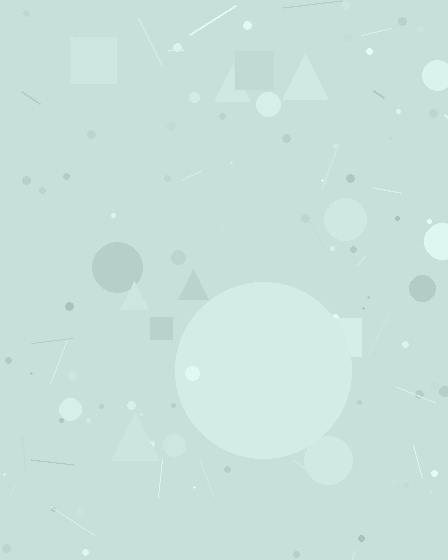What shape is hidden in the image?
A circle is hidden in the image.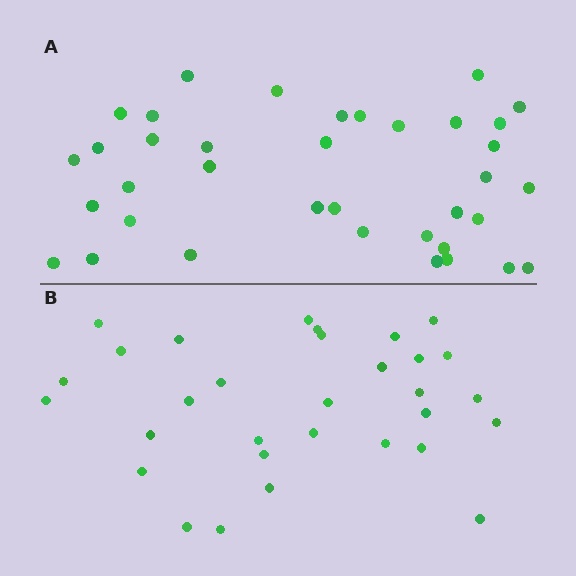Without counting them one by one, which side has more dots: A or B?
Region A (the top region) has more dots.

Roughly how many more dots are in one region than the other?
Region A has about 6 more dots than region B.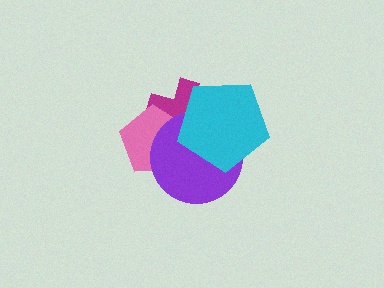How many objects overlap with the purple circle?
3 objects overlap with the purple circle.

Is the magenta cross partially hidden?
Yes, it is partially covered by another shape.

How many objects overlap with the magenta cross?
3 objects overlap with the magenta cross.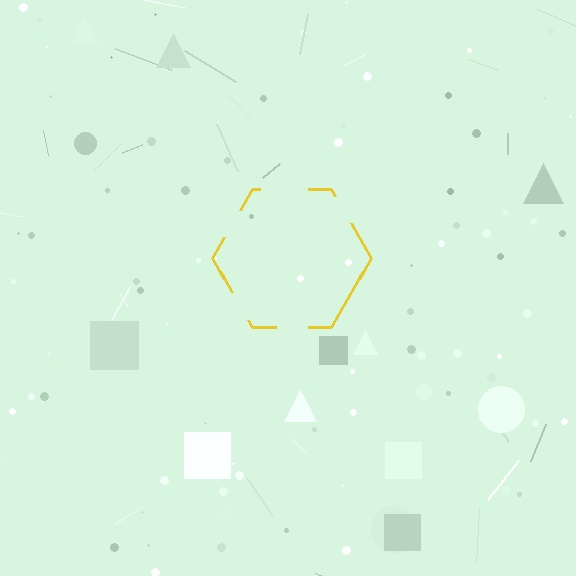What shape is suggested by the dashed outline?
The dashed outline suggests a hexagon.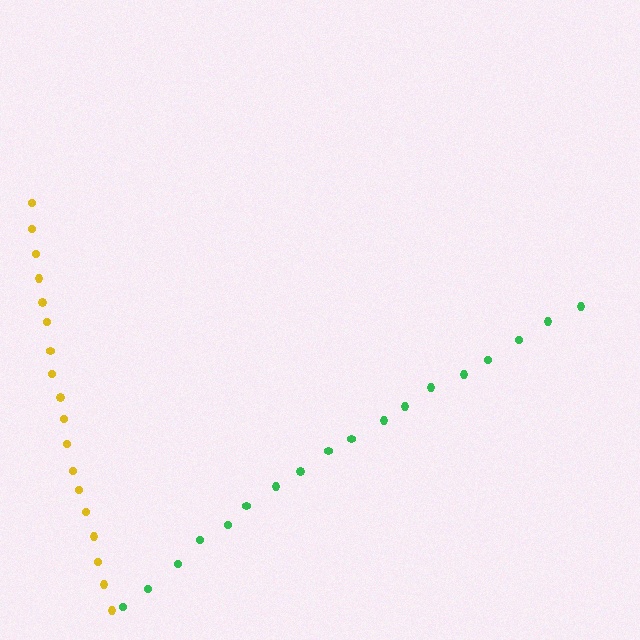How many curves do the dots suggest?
There are 2 distinct paths.